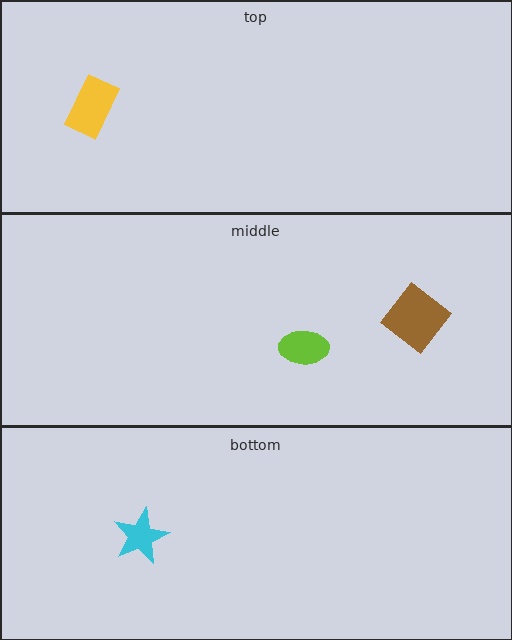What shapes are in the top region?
The yellow rectangle.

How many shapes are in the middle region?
2.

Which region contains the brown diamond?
The middle region.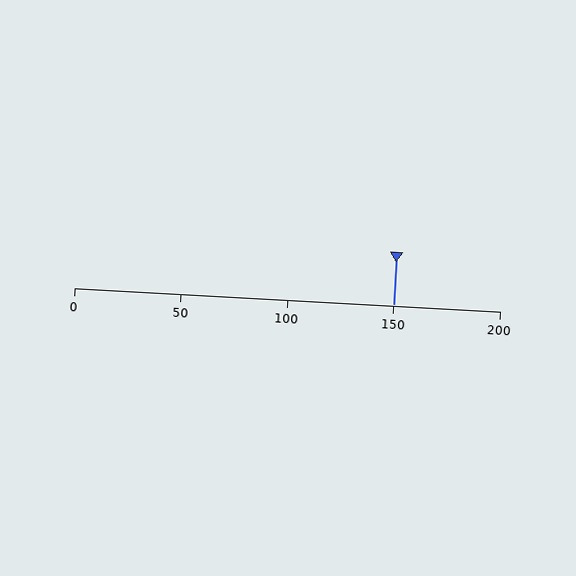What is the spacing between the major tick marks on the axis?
The major ticks are spaced 50 apart.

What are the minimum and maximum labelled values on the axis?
The axis runs from 0 to 200.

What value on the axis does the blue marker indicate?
The marker indicates approximately 150.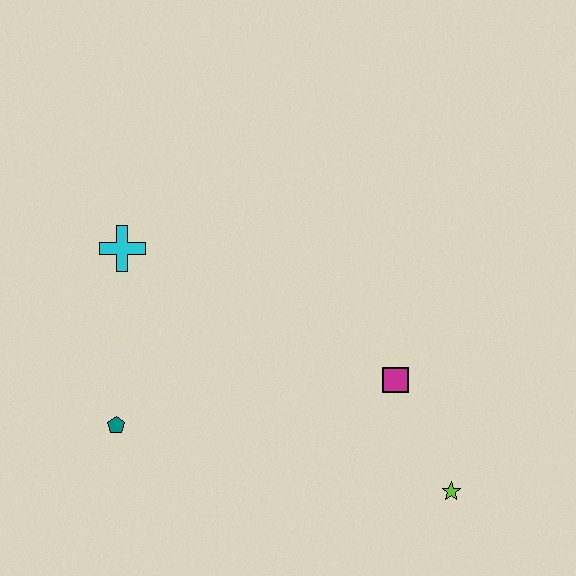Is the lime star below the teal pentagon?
Yes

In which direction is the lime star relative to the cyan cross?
The lime star is to the right of the cyan cross.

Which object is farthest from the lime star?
The cyan cross is farthest from the lime star.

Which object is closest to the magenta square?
The lime star is closest to the magenta square.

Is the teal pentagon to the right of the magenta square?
No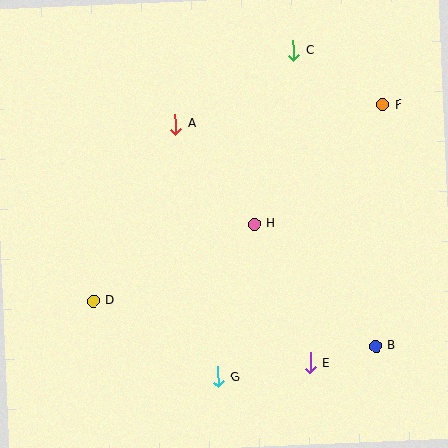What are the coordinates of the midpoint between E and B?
The midpoint between E and B is at (343, 355).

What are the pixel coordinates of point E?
Point E is at (310, 363).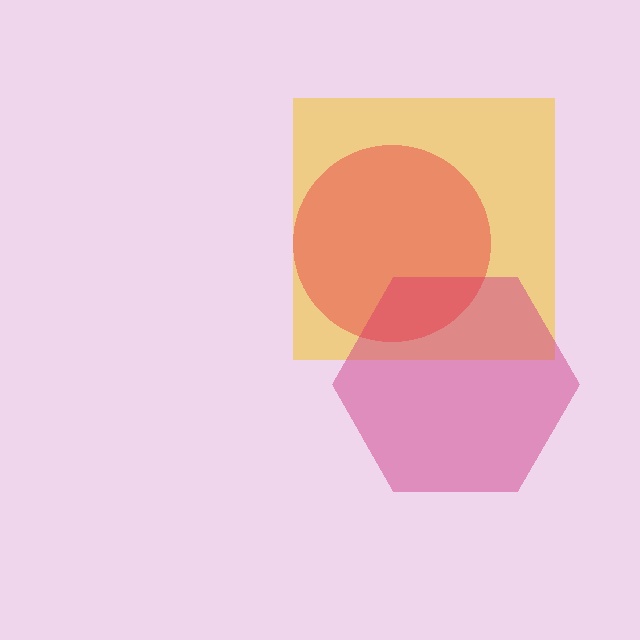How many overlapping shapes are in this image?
There are 3 overlapping shapes in the image.